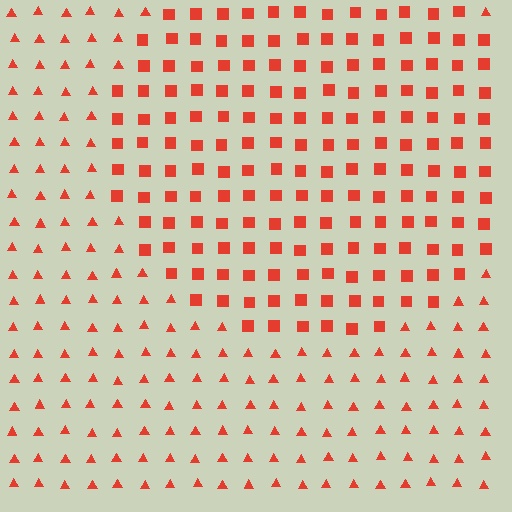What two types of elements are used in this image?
The image uses squares inside the circle region and triangles outside it.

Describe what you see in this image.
The image is filled with small red elements arranged in a uniform grid. A circle-shaped region contains squares, while the surrounding area contains triangles. The boundary is defined purely by the change in element shape.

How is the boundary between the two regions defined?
The boundary is defined by a change in element shape: squares inside vs. triangles outside. All elements share the same color and spacing.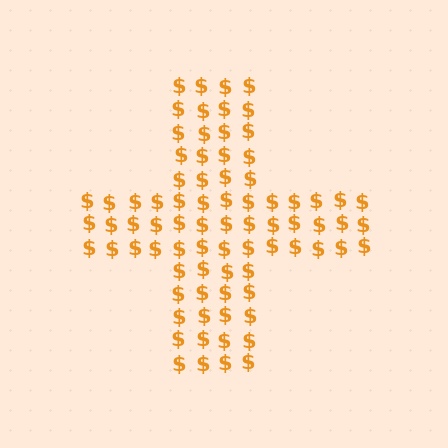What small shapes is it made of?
It is made of small dollar signs.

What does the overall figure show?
The overall figure shows a cross.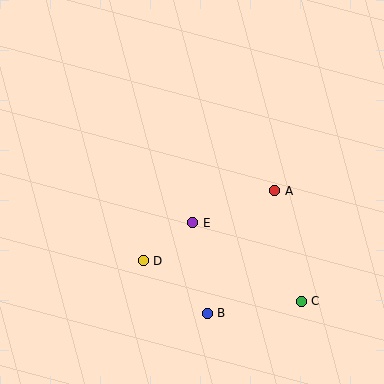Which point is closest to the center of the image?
Point E at (193, 223) is closest to the center.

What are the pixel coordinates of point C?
Point C is at (301, 301).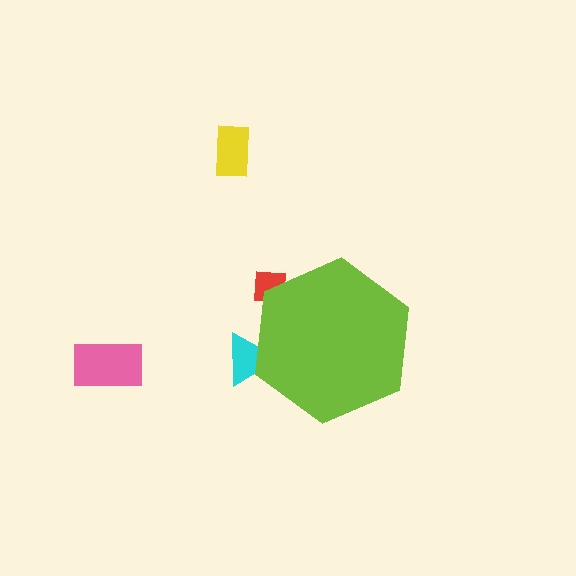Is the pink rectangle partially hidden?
No, the pink rectangle is fully visible.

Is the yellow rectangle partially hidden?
No, the yellow rectangle is fully visible.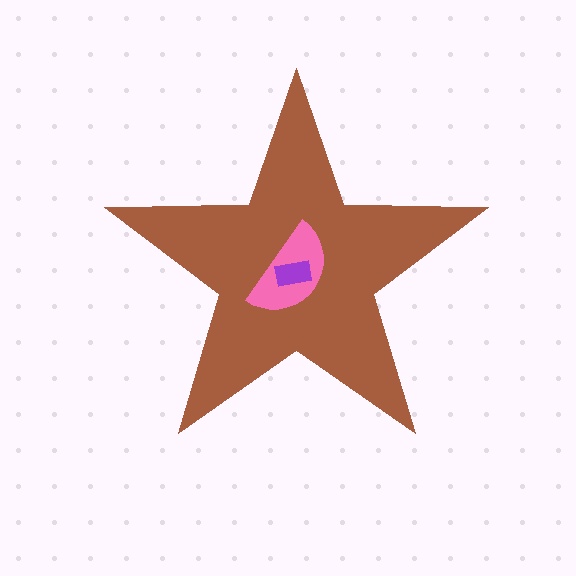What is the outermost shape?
The brown star.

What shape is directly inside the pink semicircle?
The purple rectangle.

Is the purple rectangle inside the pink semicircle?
Yes.